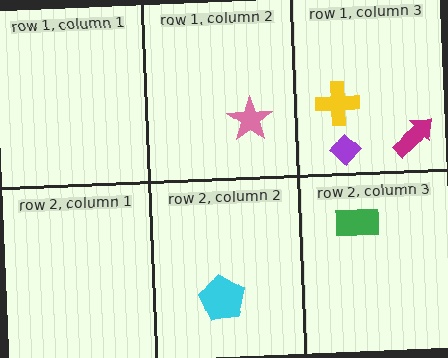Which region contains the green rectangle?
The row 2, column 3 region.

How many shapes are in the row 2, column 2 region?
1.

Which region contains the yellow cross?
The row 1, column 3 region.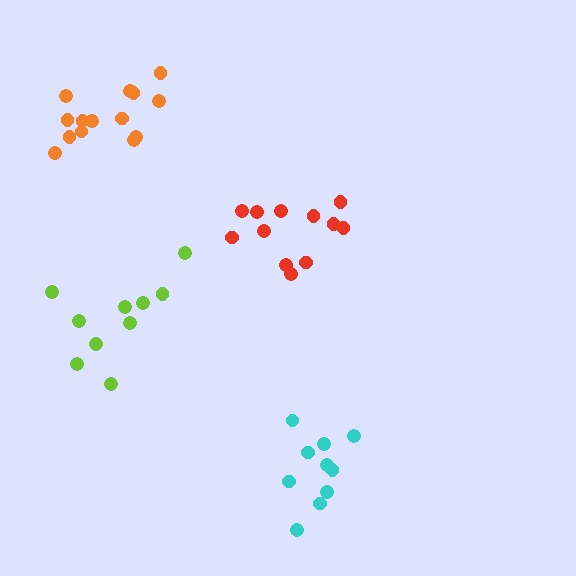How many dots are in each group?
Group 1: 14 dots, Group 2: 12 dots, Group 3: 10 dots, Group 4: 10 dots (46 total).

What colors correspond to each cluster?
The clusters are colored: orange, red, cyan, lime.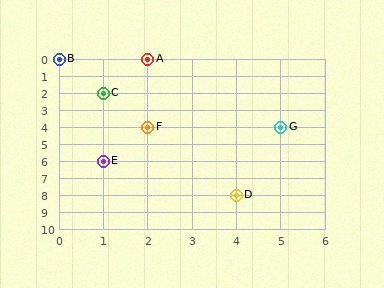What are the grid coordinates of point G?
Point G is at grid coordinates (5, 4).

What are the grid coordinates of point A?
Point A is at grid coordinates (2, 0).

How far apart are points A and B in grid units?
Points A and B are 2 columns apart.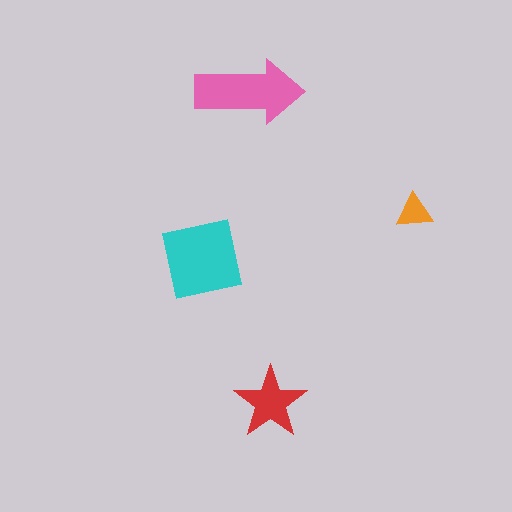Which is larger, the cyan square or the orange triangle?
The cyan square.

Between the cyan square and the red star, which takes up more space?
The cyan square.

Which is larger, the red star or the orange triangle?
The red star.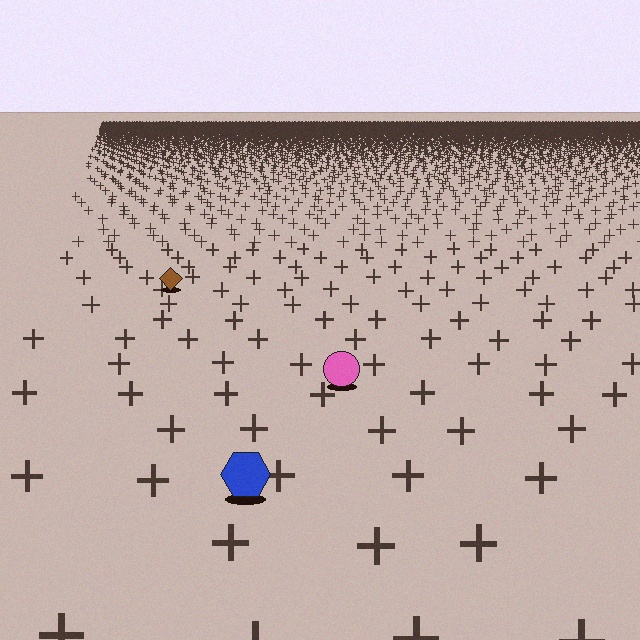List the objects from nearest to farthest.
From nearest to farthest: the blue hexagon, the pink circle, the brown diamond.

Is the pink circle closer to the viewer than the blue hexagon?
No. The blue hexagon is closer — you can tell from the texture gradient: the ground texture is coarser near it.